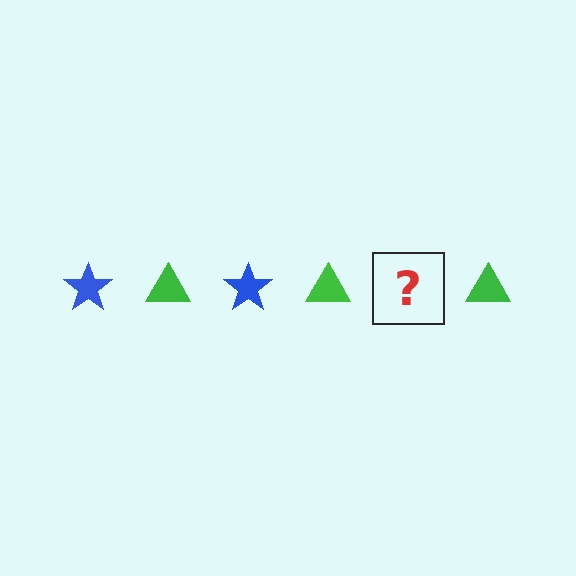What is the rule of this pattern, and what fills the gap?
The rule is that the pattern alternates between blue star and green triangle. The gap should be filled with a blue star.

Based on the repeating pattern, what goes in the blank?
The blank should be a blue star.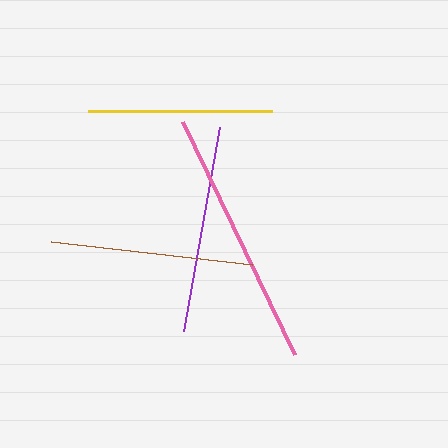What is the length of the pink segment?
The pink segment is approximately 258 pixels long.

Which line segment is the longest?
The pink line is the longest at approximately 258 pixels.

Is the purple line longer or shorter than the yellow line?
The purple line is longer than the yellow line.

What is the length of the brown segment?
The brown segment is approximately 202 pixels long.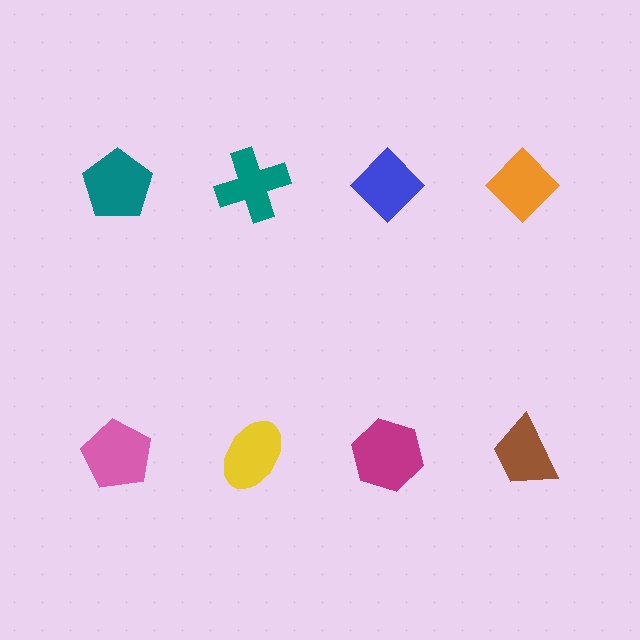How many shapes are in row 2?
4 shapes.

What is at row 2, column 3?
A magenta hexagon.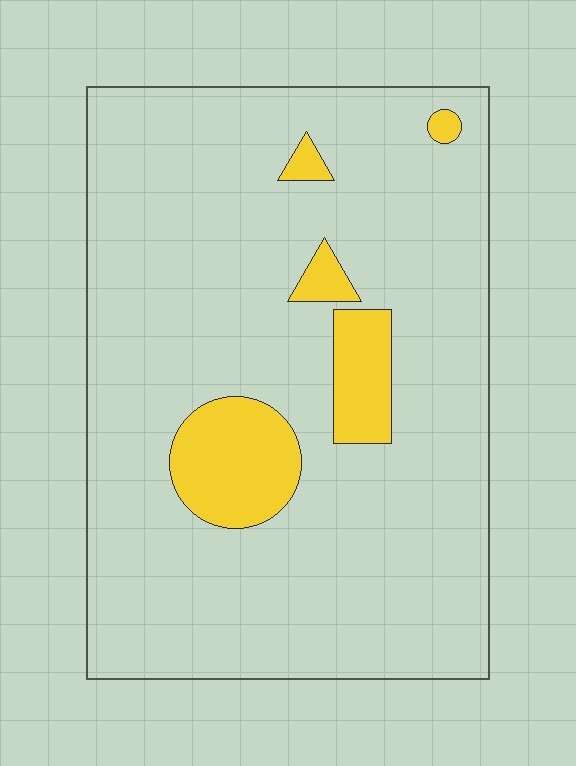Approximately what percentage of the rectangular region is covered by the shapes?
Approximately 10%.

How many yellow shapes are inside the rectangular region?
5.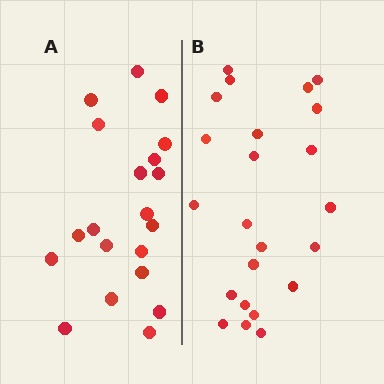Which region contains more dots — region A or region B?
Region B (the right region) has more dots.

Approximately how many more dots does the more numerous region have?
Region B has just a few more — roughly 2 or 3 more dots than region A.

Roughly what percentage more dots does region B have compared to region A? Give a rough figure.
About 15% more.